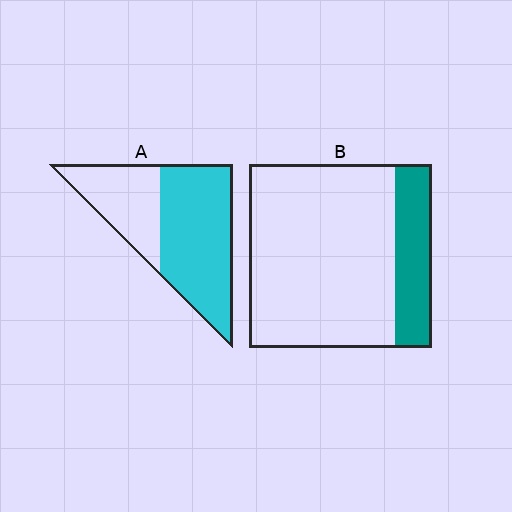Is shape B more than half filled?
No.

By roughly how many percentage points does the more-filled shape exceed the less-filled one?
By roughly 45 percentage points (A over B).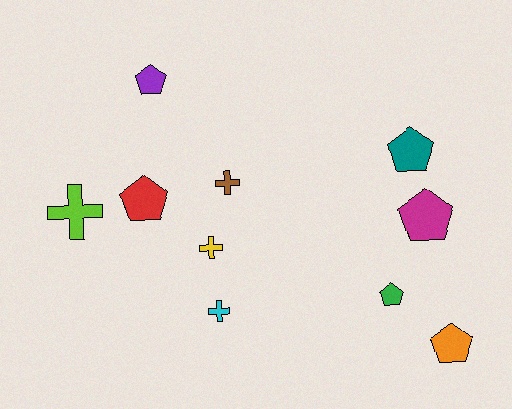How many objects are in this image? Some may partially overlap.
There are 10 objects.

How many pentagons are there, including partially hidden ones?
There are 6 pentagons.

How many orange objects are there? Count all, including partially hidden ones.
There is 1 orange object.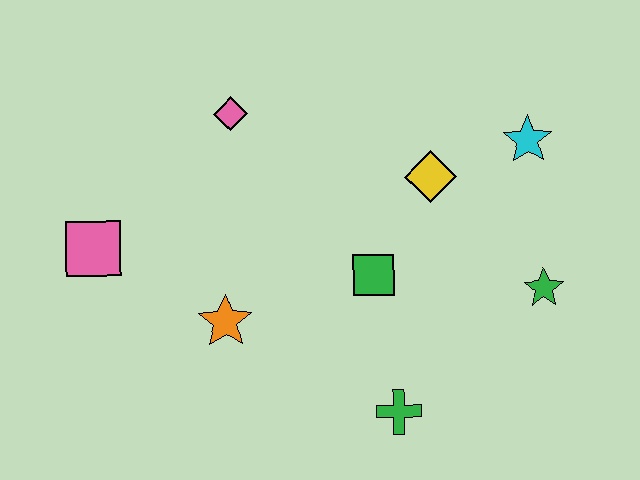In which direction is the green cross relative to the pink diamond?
The green cross is below the pink diamond.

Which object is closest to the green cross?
The green square is closest to the green cross.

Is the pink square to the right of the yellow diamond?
No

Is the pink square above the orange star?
Yes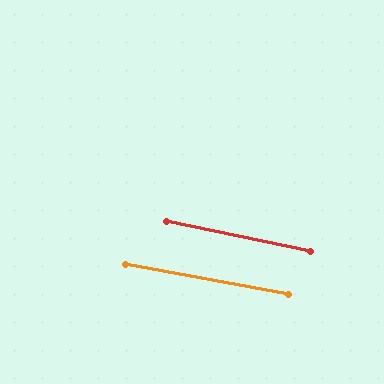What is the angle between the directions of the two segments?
Approximately 2 degrees.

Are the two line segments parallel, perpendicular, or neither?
Parallel — their directions differ by only 1.5°.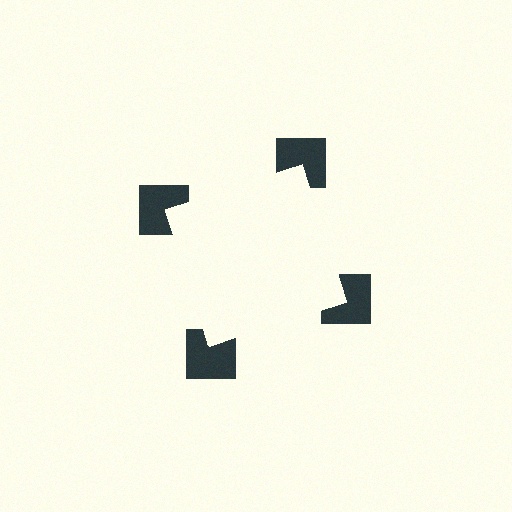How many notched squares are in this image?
There are 4 — one at each vertex of the illusory square.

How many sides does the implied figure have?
4 sides.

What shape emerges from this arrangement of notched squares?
An illusory square — its edges are inferred from the aligned wedge cuts in the notched squares, not physically drawn.